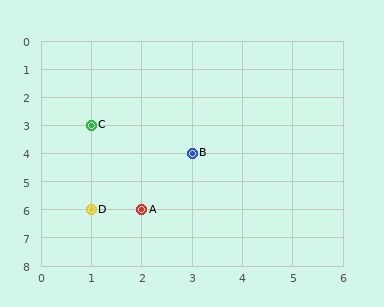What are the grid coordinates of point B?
Point B is at grid coordinates (3, 4).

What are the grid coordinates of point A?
Point A is at grid coordinates (2, 6).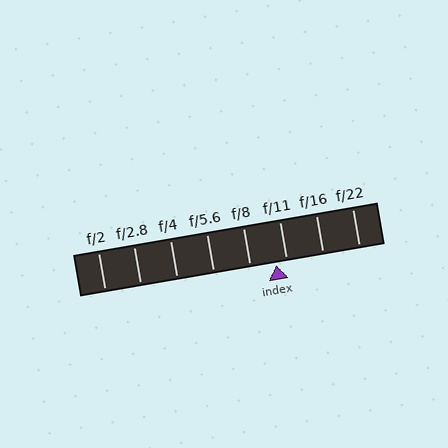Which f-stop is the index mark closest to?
The index mark is closest to f/11.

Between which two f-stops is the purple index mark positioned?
The index mark is between f/8 and f/11.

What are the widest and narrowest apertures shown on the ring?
The widest aperture shown is f/2 and the narrowest is f/22.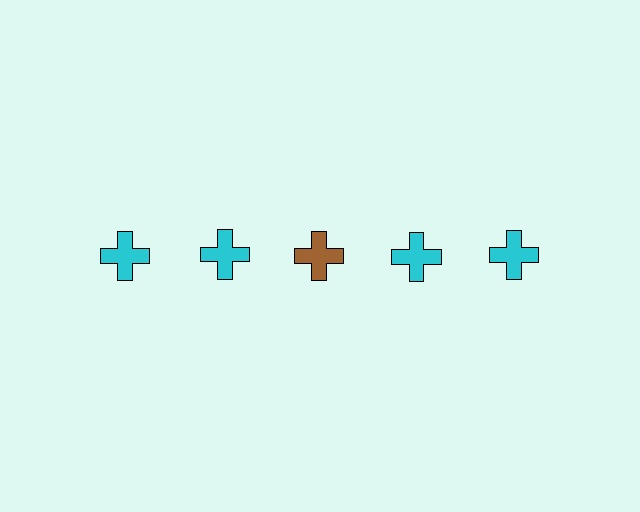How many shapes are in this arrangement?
There are 5 shapes arranged in a grid pattern.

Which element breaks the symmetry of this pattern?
The brown cross in the top row, center column breaks the symmetry. All other shapes are cyan crosses.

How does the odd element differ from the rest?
It has a different color: brown instead of cyan.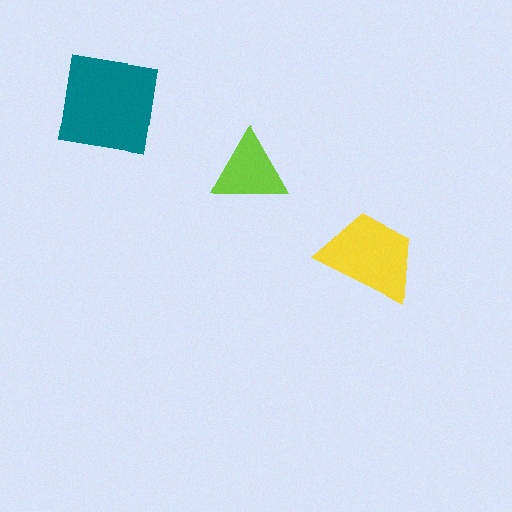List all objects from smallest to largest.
The lime triangle, the yellow trapezoid, the teal square.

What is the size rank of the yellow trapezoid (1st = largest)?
2nd.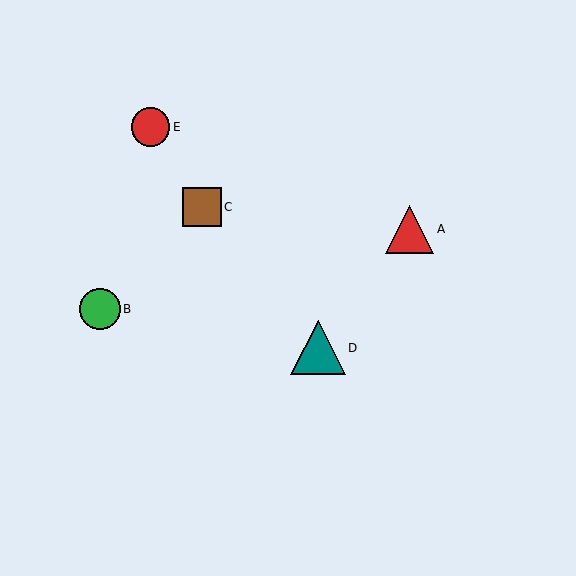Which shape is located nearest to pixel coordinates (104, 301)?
The green circle (labeled B) at (100, 309) is nearest to that location.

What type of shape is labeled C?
Shape C is a brown square.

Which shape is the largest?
The teal triangle (labeled D) is the largest.